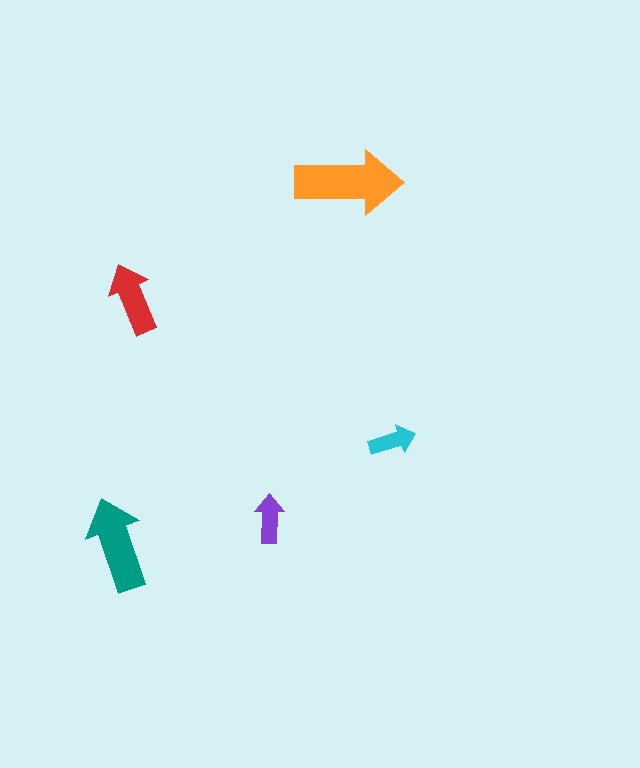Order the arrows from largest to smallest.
the orange one, the teal one, the red one, the purple one, the cyan one.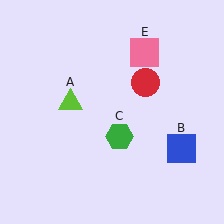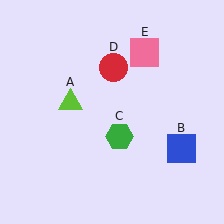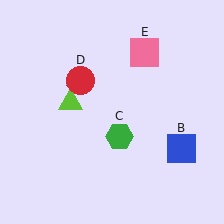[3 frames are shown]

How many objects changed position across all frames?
1 object changed position: red circle (object D).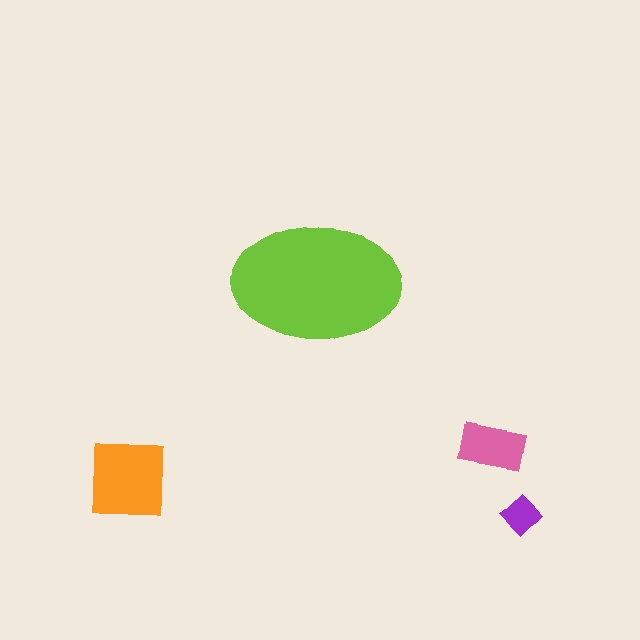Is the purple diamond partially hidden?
No, the purple diamond is fully visible.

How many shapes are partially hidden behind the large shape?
0 shapes are partially hidden.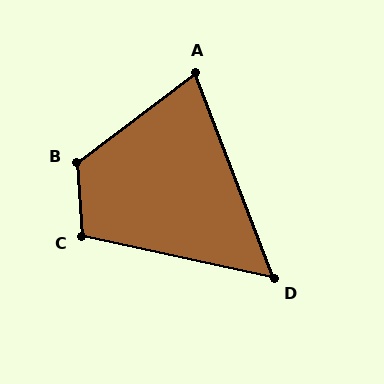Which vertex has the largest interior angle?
B, at approximately 123 degrees.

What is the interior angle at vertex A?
Approximately 74 degrees (acute).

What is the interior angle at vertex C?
Approximately 106 degrees (obtuse).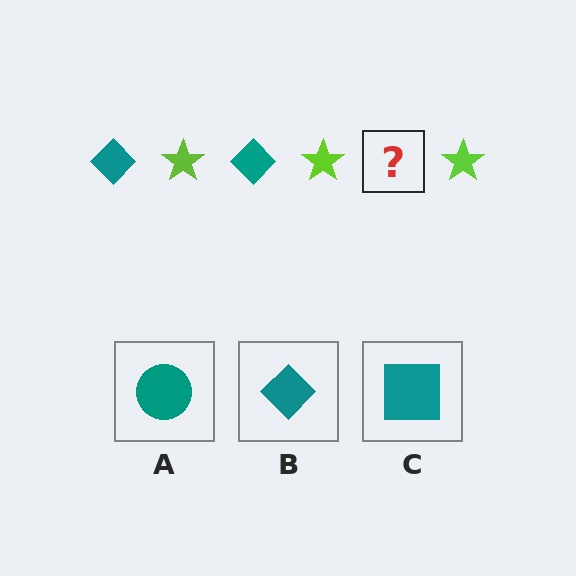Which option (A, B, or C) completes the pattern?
B.